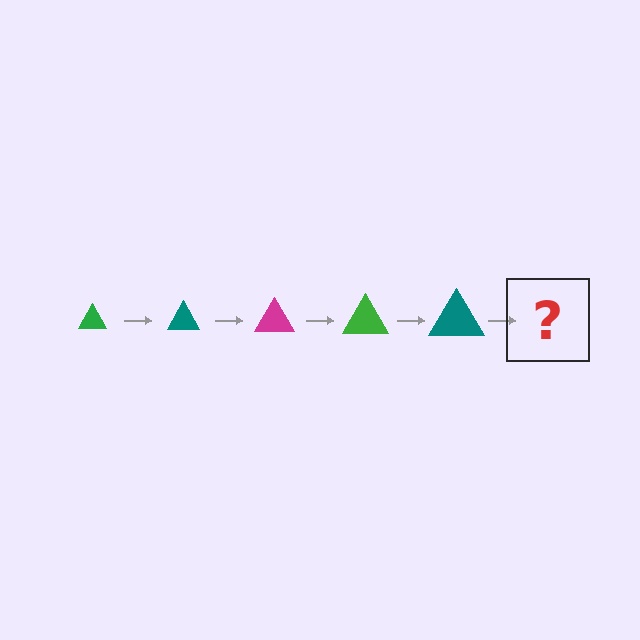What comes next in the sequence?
The next element should be a magenta triangle, larger than the previous one.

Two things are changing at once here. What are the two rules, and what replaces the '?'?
The two rules are that the triangle grows larger each step and the color cycles through green, teal, and magenta. The '?' should be a magenta triangle, larger than the previous one.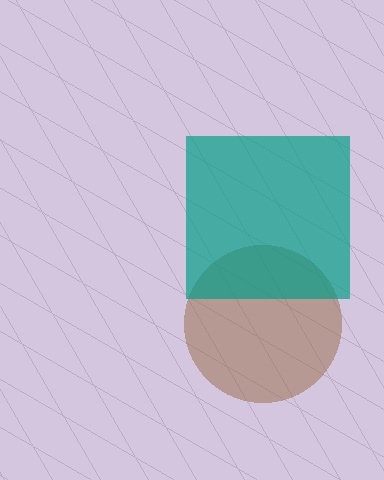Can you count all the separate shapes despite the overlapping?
Yes, there are 2 separate shapes.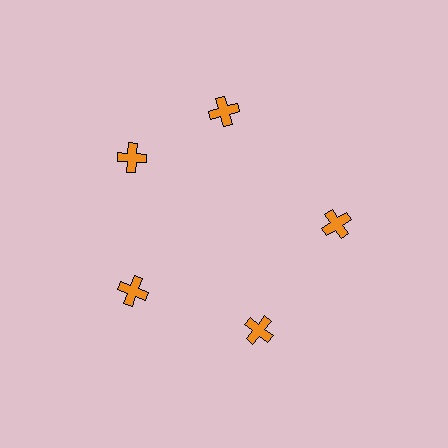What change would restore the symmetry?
The symmetry would be restored by rotating it back into even spacing with its neighbors so that all 5 crosses sit at equal angles and equal distance from the center.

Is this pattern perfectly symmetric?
No. The 5 orange crosses are arranged in a ring, but one element near the 1 o'clock position is rotated out of alignment along the ring, breaking the 5-fold rotational symmetry.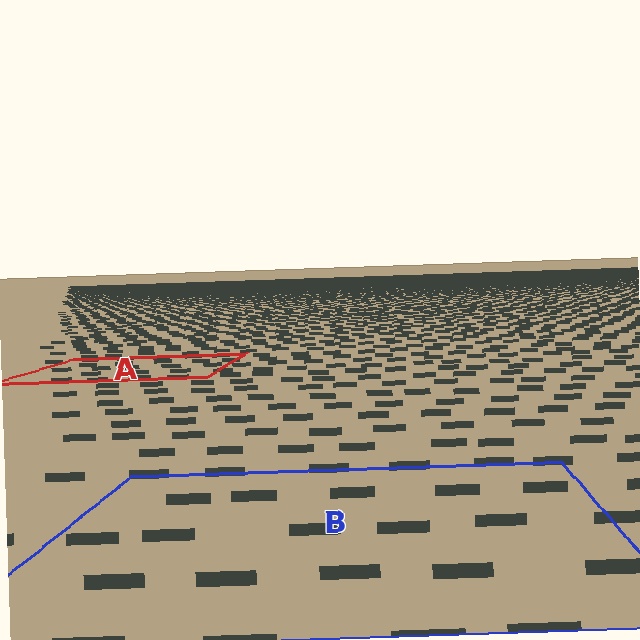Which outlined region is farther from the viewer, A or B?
Region A is farther from the viewer — the texture elements inside it appear smaller and more densely packed.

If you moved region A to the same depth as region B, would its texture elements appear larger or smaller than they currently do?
They would appear larger. At a closer depth, the same texture elements are projected at a bigger on-screen size.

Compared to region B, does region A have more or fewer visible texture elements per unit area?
Region A has more texture elements per unit area — they are packed more densely because it is farther away.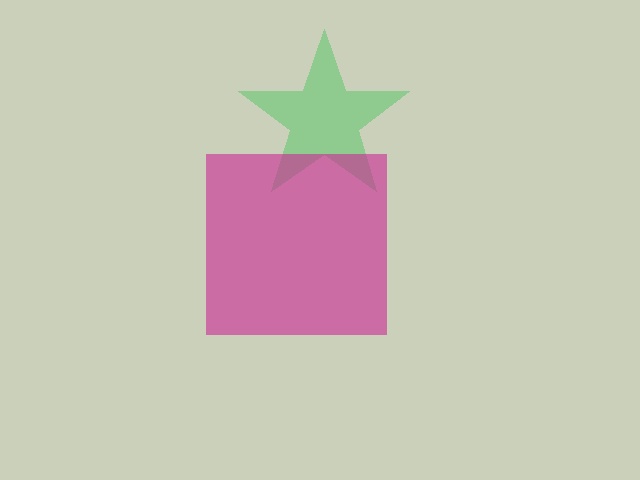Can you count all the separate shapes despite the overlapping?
Yes, there are 2 separate shapes.